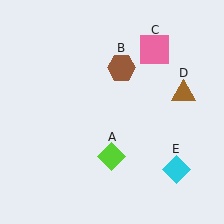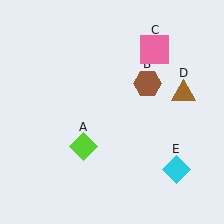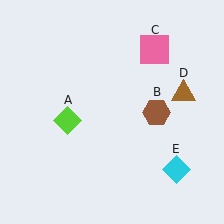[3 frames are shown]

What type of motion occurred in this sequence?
The lime diamond (object A), brown hexagon (object B) rotated clockwise around the center of the scene.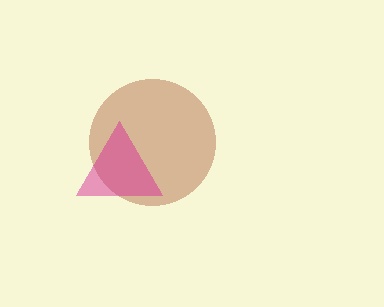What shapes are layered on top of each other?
The layered shapes are: a brown circle, a magenta triangle.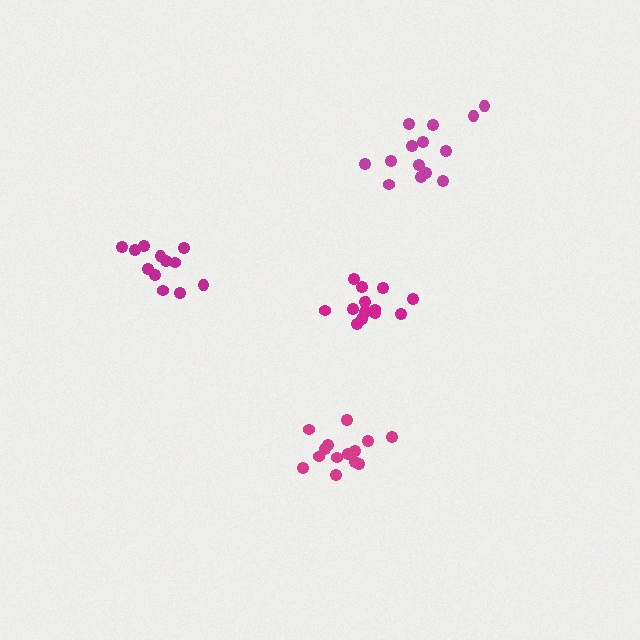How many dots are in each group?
Group 1: 14 dots, Group 2: 14 dots, Group 3: 14 dots, Group 4: 12 dots (54 total).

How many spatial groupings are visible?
There are 4 spatial groupings.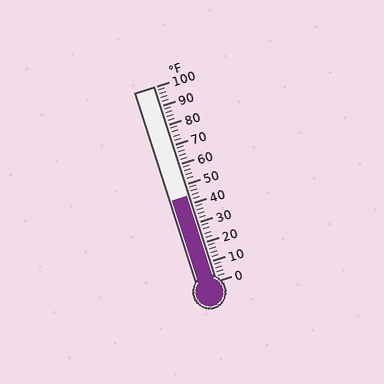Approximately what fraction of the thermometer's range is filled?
The thermometer is filled to approximately 45% of its range.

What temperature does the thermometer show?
The thermometer shows approximately 44°F.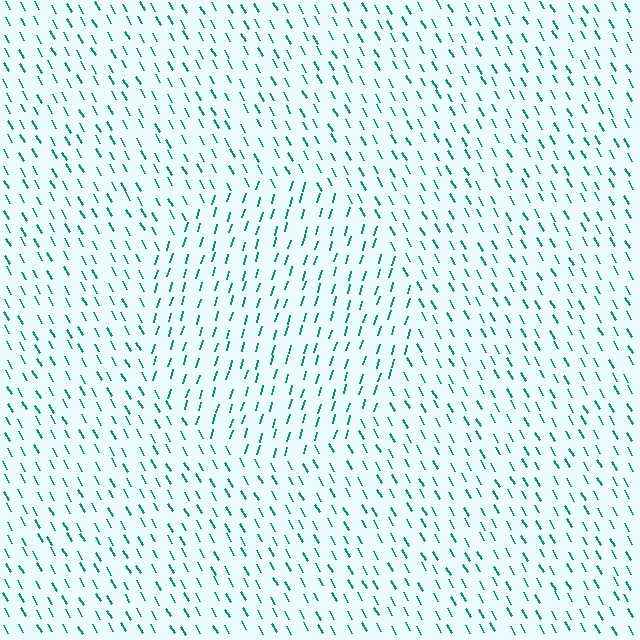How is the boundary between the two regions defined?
The boundary is defined purely by a change in line orientation (approximately 45 degrees difference). All lines are the same color and thickness.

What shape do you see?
I see a circle.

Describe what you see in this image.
The image is filled with small teal line segments. A circle region in the image has lines oriented differently from the surrounding lines, creating a visible texture boundary.